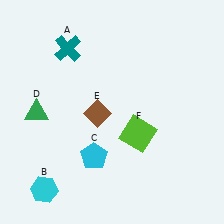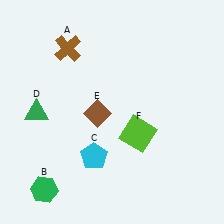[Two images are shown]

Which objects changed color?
A changed from teal to brown. B changed from cyan to green.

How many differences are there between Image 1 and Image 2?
There are 2 differences between the two images.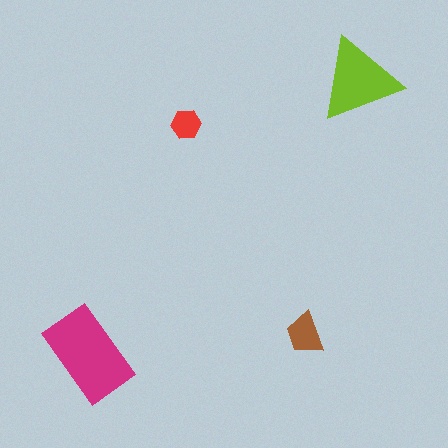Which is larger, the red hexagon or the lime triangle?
The lime triangle.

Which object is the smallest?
The red hexagon.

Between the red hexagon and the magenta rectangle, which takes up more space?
The magenta rectangle.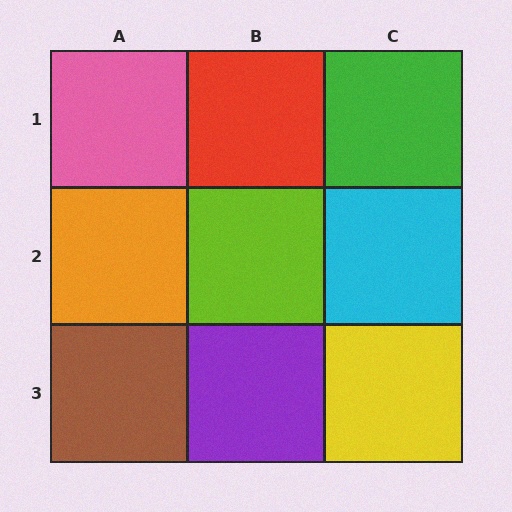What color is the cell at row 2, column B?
Lime.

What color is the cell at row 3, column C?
Yellow.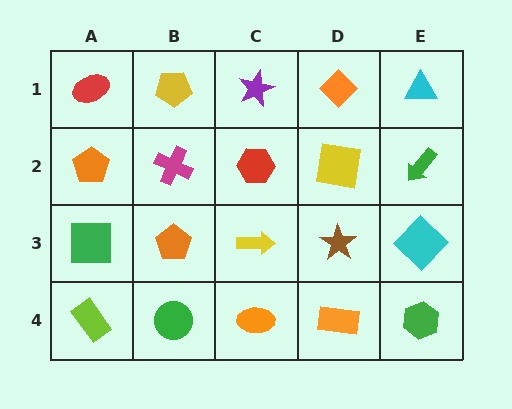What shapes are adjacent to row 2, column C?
A purple star (row 1, column C), a yellow arrow (row 3, column C), a magenta cross (row 2, column B), a yellow square (row 2, column D).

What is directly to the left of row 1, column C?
A yellow pentagon.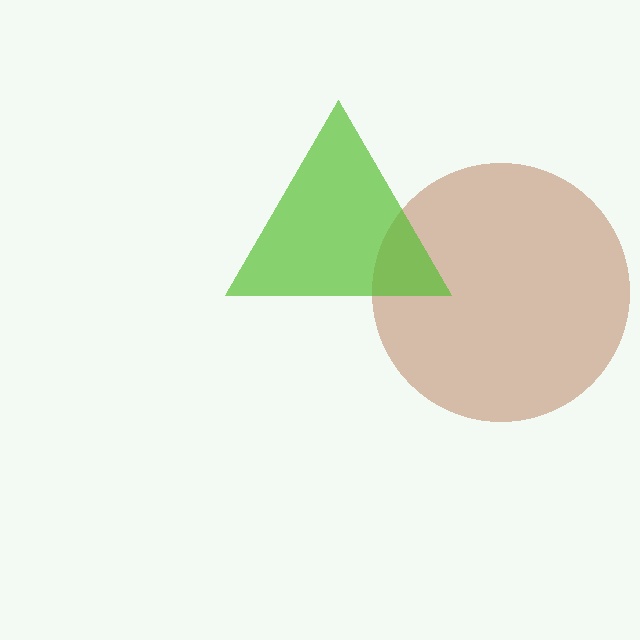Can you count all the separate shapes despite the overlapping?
Yes, there are 2 separate shapes.